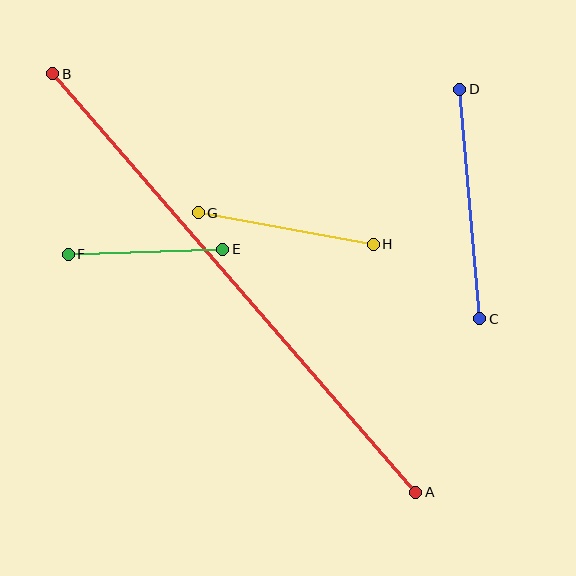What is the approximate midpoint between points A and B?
The midpoint is at approximately (234, 283) pixels.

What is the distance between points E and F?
The distance is approximately 154 pixels.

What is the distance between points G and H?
The distance is approximately 178 pixels.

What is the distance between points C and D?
The distance is approximately 230 pixels.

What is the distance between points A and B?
The distance is approximately 554 pixels.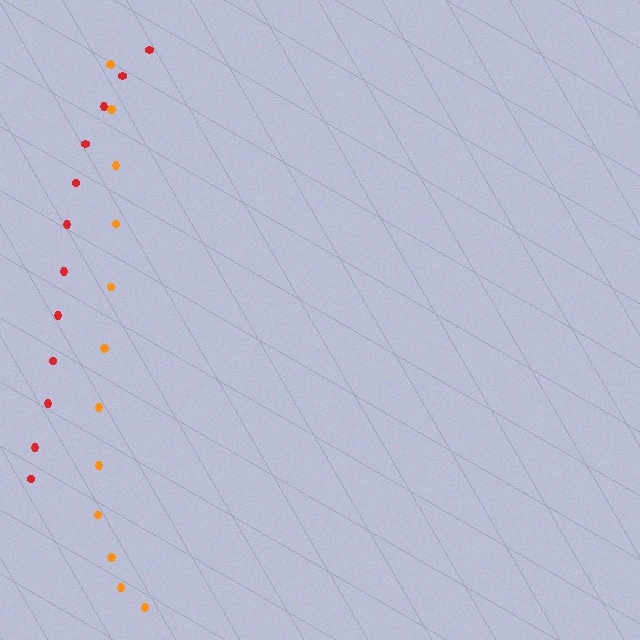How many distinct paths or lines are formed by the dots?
There are 2 distinct paths.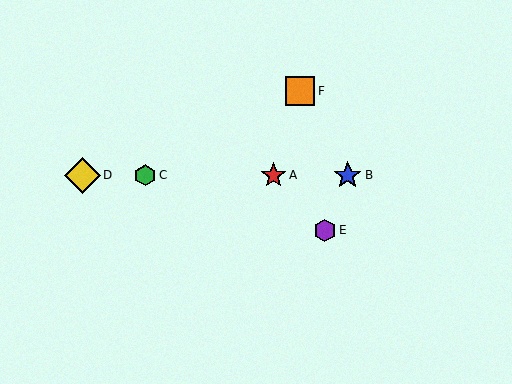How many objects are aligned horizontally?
4 objects (A, B, C, D) are aligned horizontally.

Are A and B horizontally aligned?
Yes, both are at y≈175.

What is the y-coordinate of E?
Object E is at y≈230.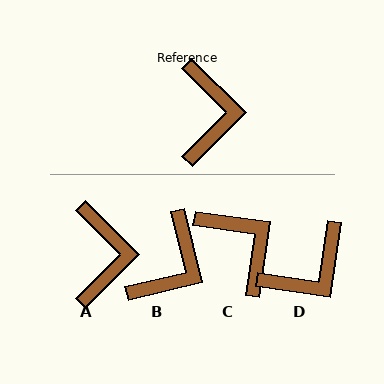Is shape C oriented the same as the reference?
No, it is off by about 37 degrees.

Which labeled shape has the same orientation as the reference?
A.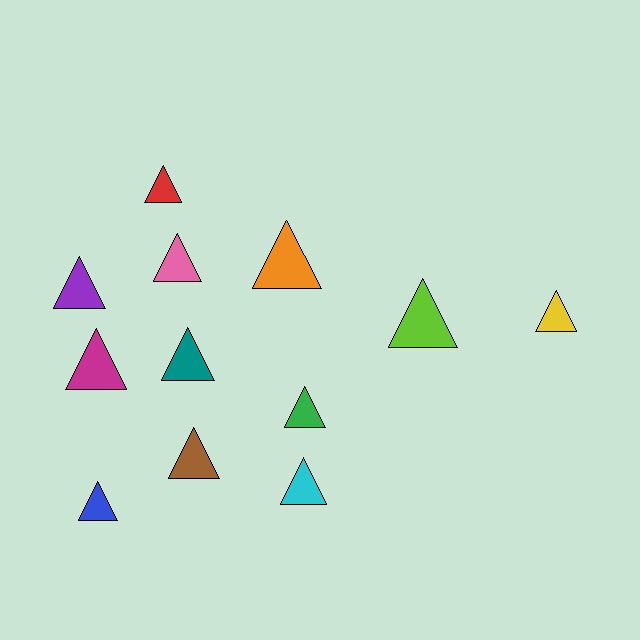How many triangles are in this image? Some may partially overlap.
There are 12 triangles.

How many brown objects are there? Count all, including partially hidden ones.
There is 1 brown object.